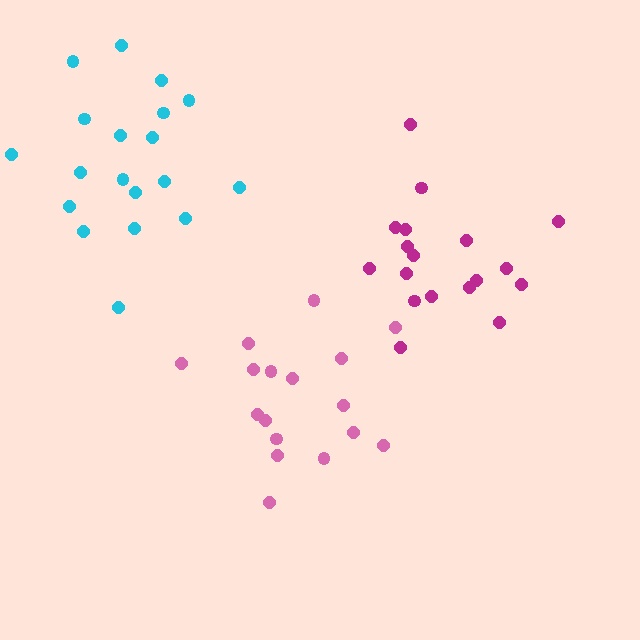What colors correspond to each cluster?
The clusters are colored: pink, cyan, magenta.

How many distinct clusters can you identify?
There are 3 distinct clusters.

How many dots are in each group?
Group 1: 17 dots, Group 2: 19 dots, Group 3: 18 dots (54 total).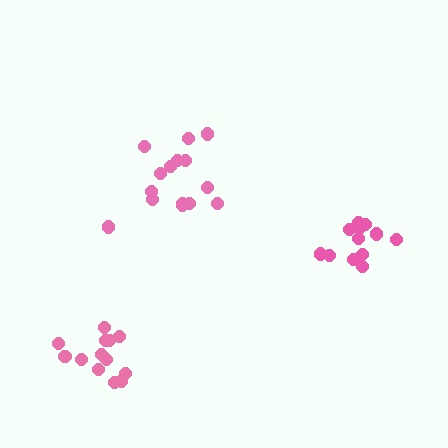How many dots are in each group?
Group 1: 14 dots, Group 2: 13 dots, Group 3: 15 dots (42 total).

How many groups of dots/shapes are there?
There are 3 groups.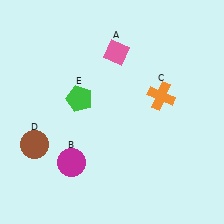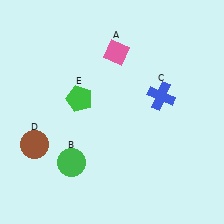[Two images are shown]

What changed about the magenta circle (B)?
In Image 1, B is magenta. In Image 2, it changed to green.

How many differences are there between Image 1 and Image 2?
There are 2 differences between the two images.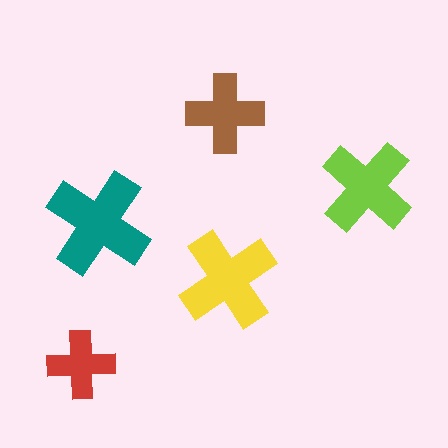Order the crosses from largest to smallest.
the teal one, the yellow one, the lime one, the brown one, the red one.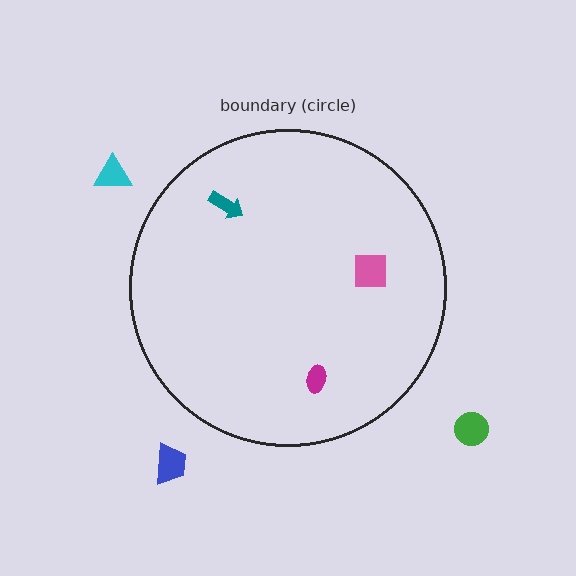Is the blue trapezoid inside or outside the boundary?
Outside.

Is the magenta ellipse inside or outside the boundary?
Inside.